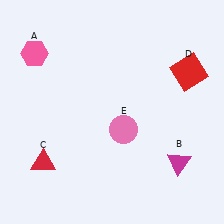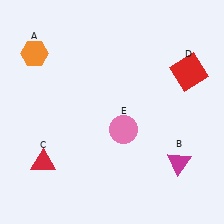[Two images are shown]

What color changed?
The hexagon (A) changed from pink in Image 1 to orange in Image 2.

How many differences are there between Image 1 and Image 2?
There is 1 difference between the two images.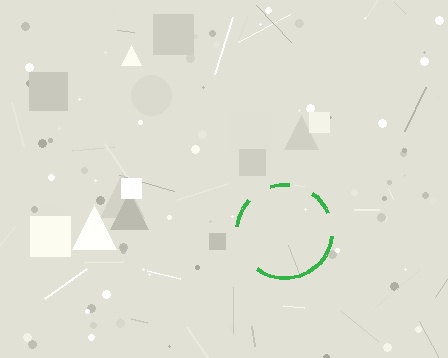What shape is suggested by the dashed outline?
The dashed outline suggests a circle.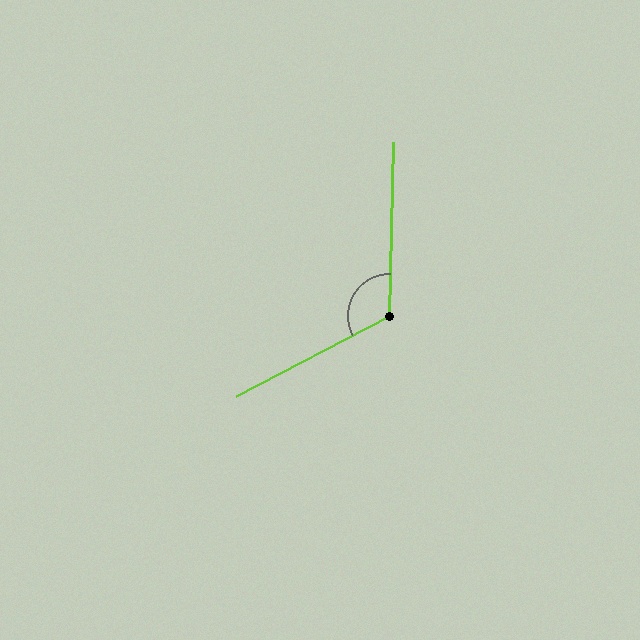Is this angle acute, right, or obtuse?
It is obtuse.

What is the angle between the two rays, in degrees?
Approximately 119 degrees.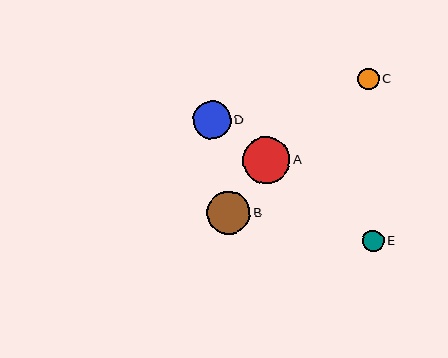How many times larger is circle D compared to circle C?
Circle D is approximately 1.8 times the size of circle C.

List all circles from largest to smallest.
From largest to smallest: A, B, D, E, C.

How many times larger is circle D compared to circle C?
Circle D is approximately 1.8 times the size of circle C.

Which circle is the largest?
Circle A is the largest with a size of approximately 47 pixels.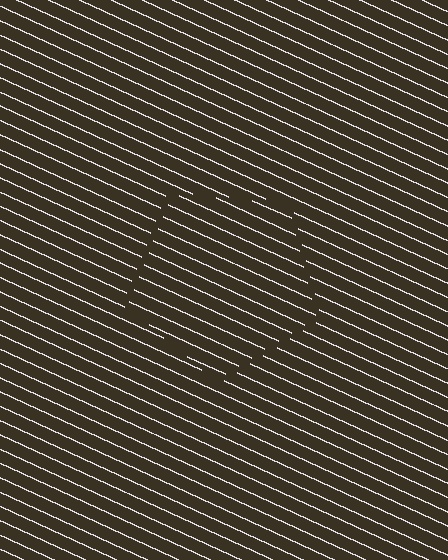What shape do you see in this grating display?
An illusory pentagon. The interior of the shape contains the same grating, shifted by half a period — the contour is defined by the phase discontinuity where line-ends from the inner and outer gratings abut.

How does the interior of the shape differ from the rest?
The interior of the shape contains the same grating, shifted by half a period — the contour is defined by the phase discontinuity where line-ends from the inner and outer gratings abut.